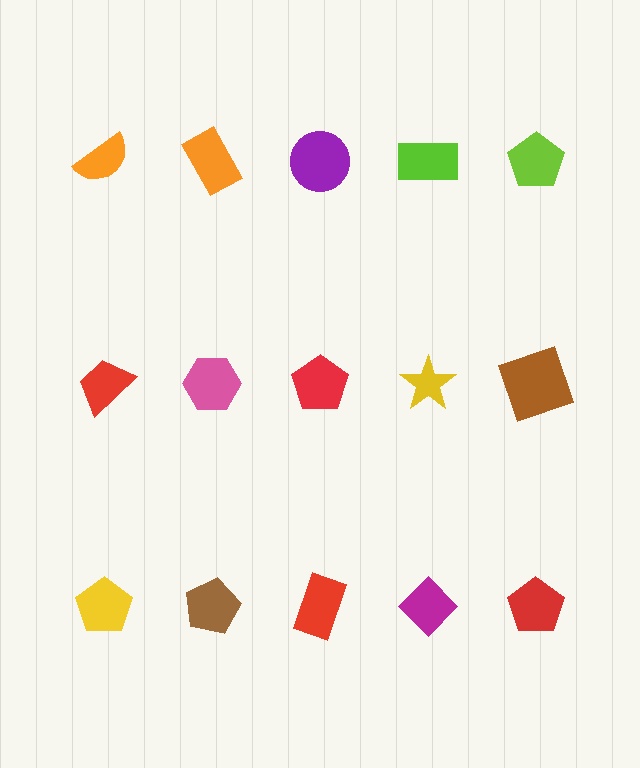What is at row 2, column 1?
A red trapezoid.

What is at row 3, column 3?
A red rectangle.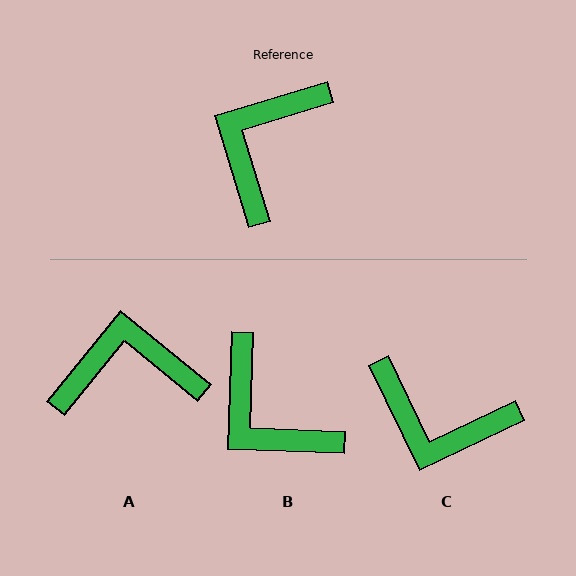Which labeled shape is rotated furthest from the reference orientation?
C, about 99 degrees away.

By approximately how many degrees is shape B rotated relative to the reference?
Approximately 71 degrees counter-clockwise.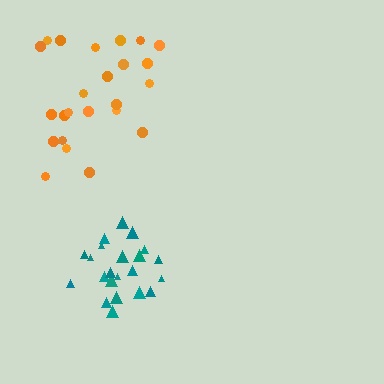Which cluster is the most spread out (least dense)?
Orange.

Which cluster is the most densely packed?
Teal.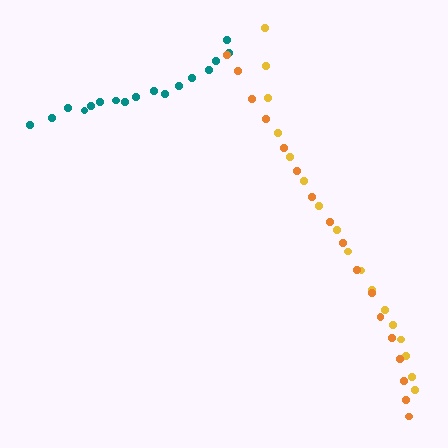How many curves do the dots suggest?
There are 3 distinct paths.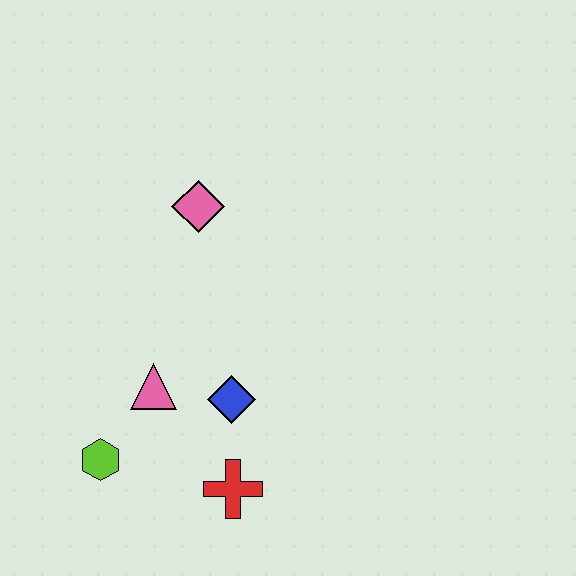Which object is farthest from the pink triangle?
The pink diamond is farthest from the pink triangle.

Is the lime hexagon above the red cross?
Yes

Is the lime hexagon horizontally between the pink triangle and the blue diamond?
No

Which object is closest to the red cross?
The blue diamond is closest to the red cross.